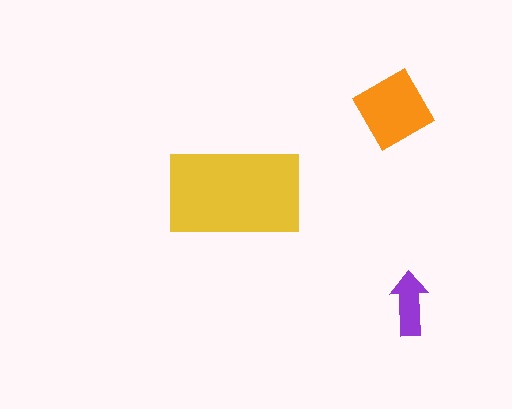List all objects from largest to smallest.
The yellow rectangle, the orange square, the purple arrow.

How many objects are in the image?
There are 3 objects in the image.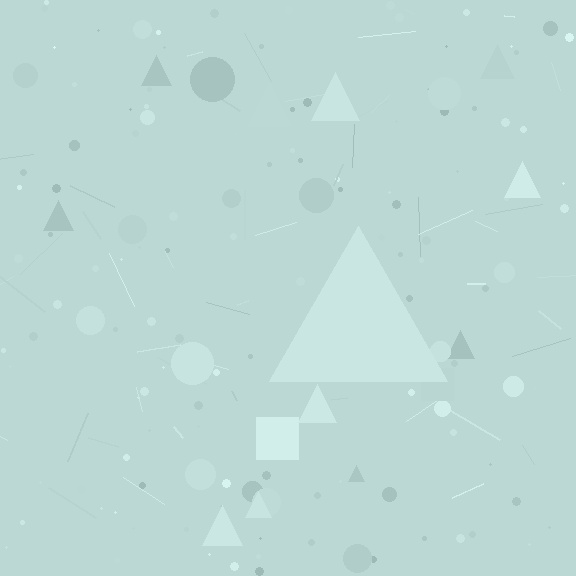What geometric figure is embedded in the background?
A triangle is embedded in the background.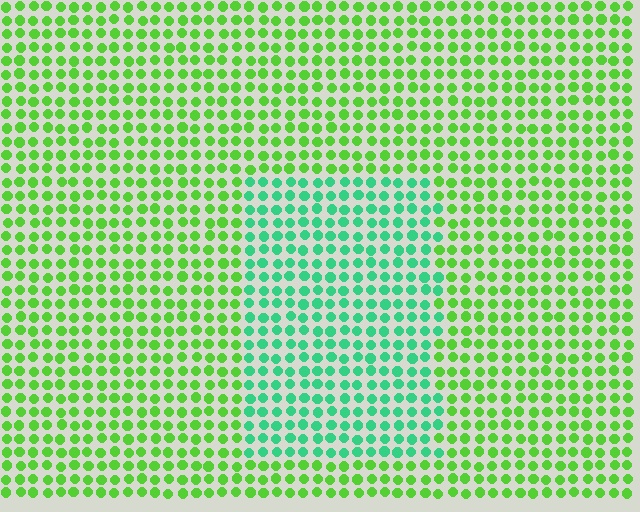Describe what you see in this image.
The image is filled with small lime elements in a uniform arrangement. A rectangle-shaped region is visible where the elements are tinted to a slightly different hue, forming a subtle color boundary.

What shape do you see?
I see a rectangle.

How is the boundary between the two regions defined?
The boundary is defined purely by a slight shift in hue (about 43 degrees). Spacing, size, and orientation are identical on both sides.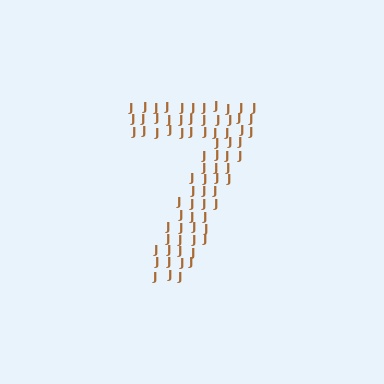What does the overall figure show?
The overall figure shows the digit 7.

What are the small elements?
The small elements are letter J's.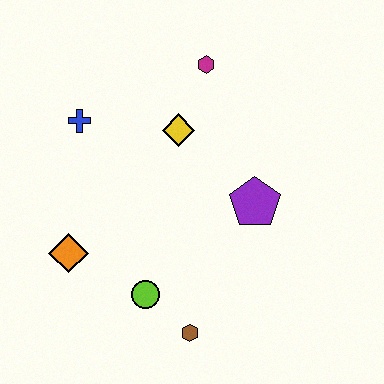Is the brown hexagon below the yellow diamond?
Yes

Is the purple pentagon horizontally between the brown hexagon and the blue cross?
No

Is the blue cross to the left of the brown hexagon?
Yes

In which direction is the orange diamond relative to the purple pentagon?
The orange diamond is to the left of the purple pentagon.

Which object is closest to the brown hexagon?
The lime circle is closest to the brown hexagon.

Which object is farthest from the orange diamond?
The magenta hexagon is farthest from the orange diamond.